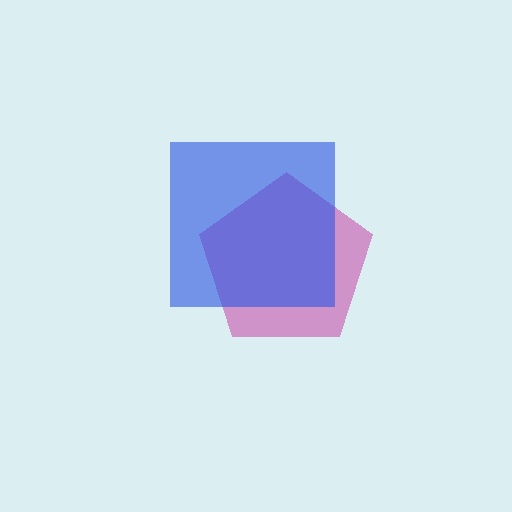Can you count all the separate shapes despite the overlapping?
Yes, there are 2 separate shapes.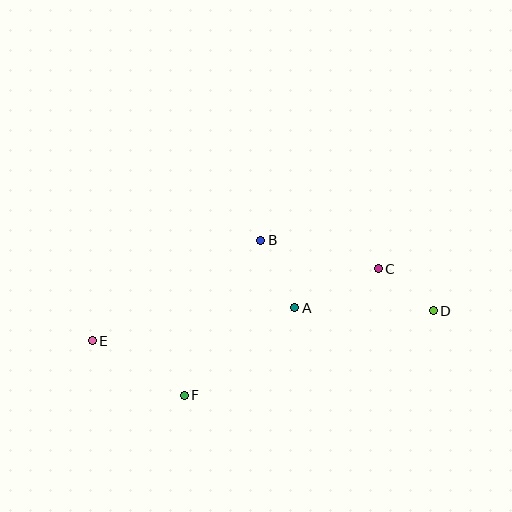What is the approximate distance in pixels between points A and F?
The distance between A and F is approximately 141 pixels.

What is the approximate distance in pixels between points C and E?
The distance between C and E is approximately 295 pixels.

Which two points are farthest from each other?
Points D and E are farthest from each other.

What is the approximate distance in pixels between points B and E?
The distance between B and E is approximately 196 pixels.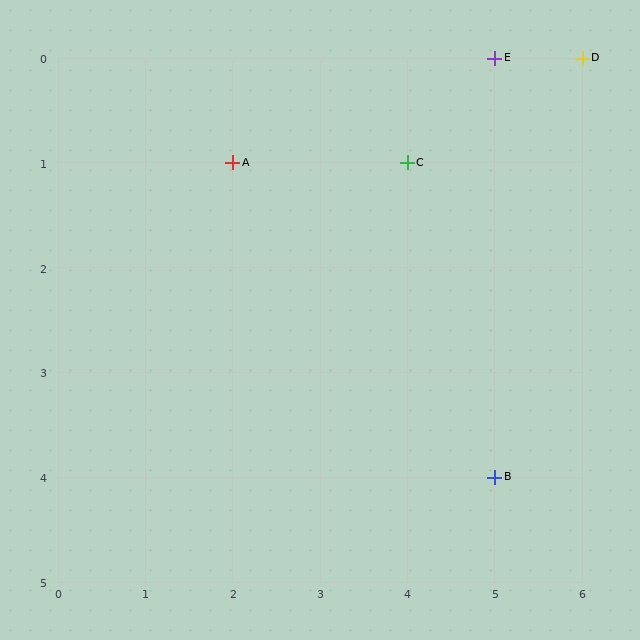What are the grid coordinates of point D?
Point D is at grid coordinates (6, 0).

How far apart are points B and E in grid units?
Points B and E are 4 rows apart.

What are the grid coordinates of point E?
Point E is at grid coordinates (5, 0).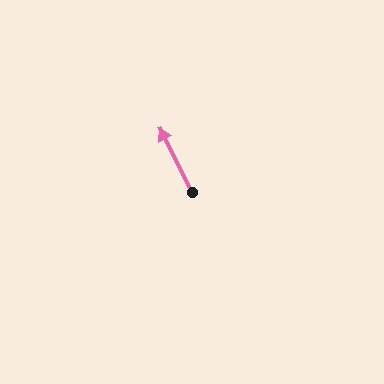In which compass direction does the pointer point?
Northwest.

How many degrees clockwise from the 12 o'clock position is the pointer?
Approximately 333 degrees.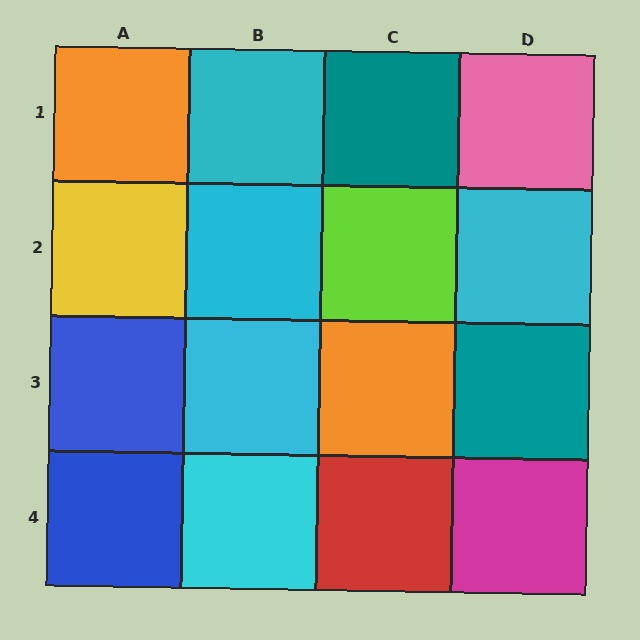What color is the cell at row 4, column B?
Cyan.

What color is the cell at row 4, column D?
Magenta.